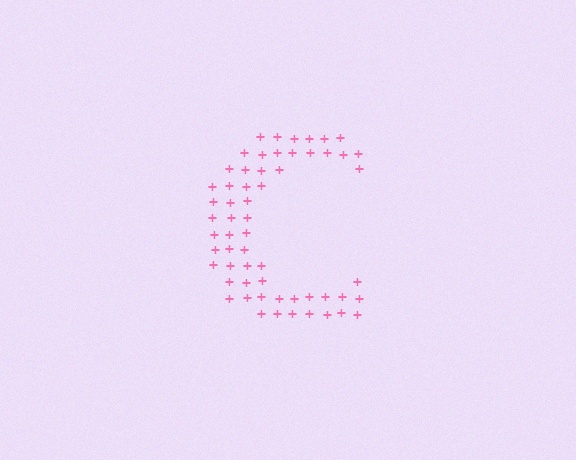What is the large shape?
The large shape is the letter C.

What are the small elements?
The small elements are plus signs.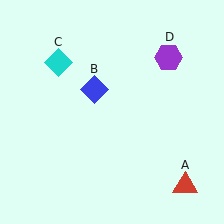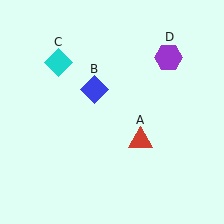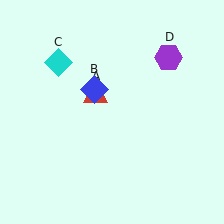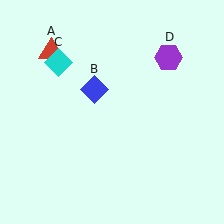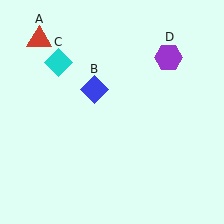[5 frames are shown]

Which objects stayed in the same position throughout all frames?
Blue diamond (object B) and cyan diamond (object C) and purple hexagon (object D) remained stationary.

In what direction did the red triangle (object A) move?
The red triangle (object A) moved up and to the left.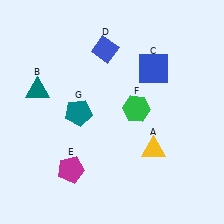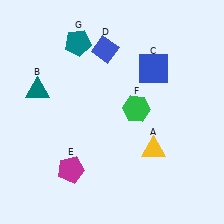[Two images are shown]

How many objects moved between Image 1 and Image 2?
1 object moved between the two images.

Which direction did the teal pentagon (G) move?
The teal pentagon (G) moved up.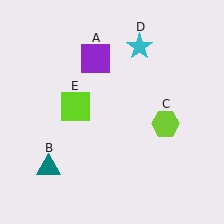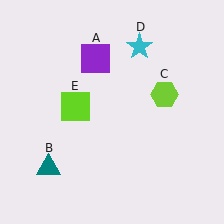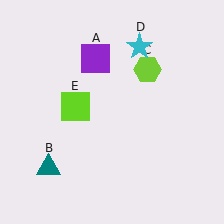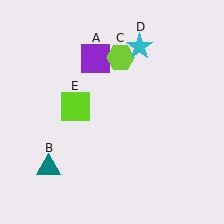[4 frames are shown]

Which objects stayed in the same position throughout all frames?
Purple square (object A) and teal triangle (object B) and cyan star (object D) and lime square (object E) remained stationary.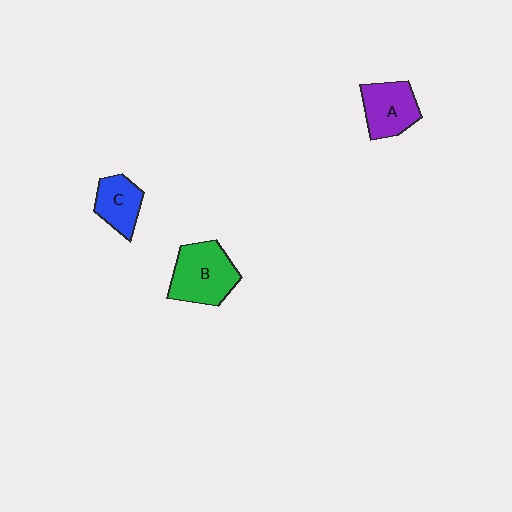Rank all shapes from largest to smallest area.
From largest to smallest: B (green), A (purple), C (blue).